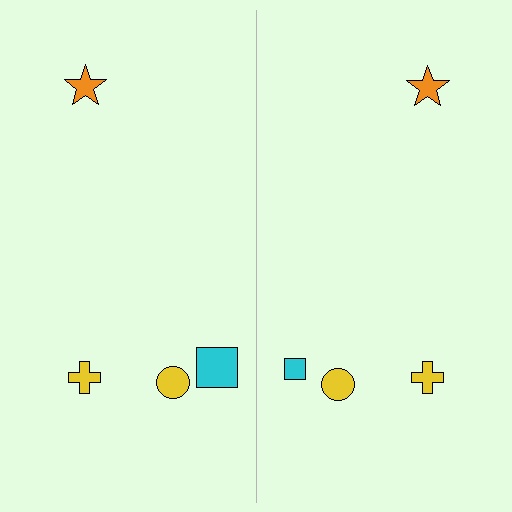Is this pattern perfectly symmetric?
No, the pattern is not perfectly symmetric. The cyan square on the right side has a different size than its mirror counterpart.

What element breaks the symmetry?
The cyan square on the right side has a different size than its mirror counterpart.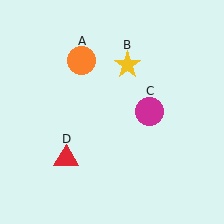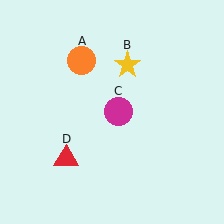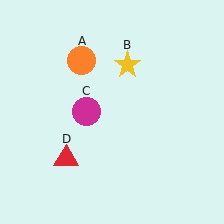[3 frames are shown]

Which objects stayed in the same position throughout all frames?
Orange circle (object A) and yellow star (object B) and red triangle (object D) remained stationary.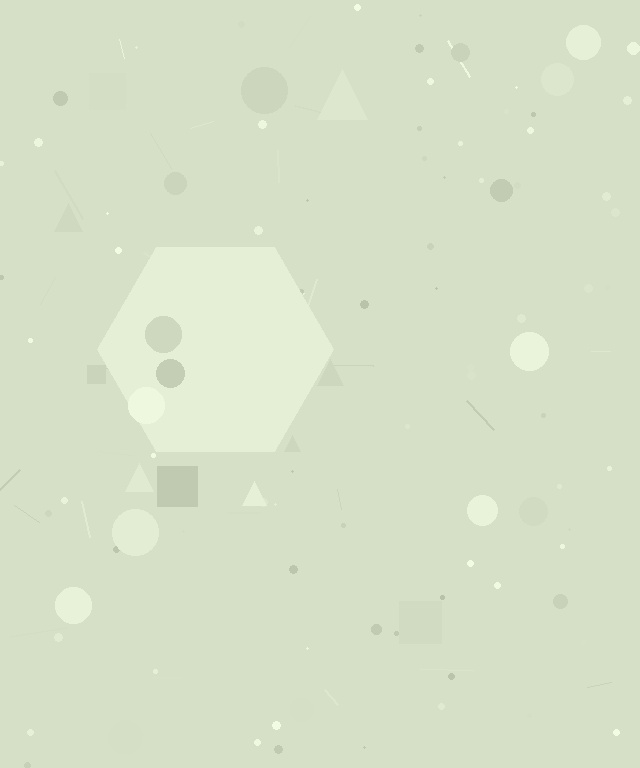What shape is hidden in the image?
A hexagon is hidden in the image.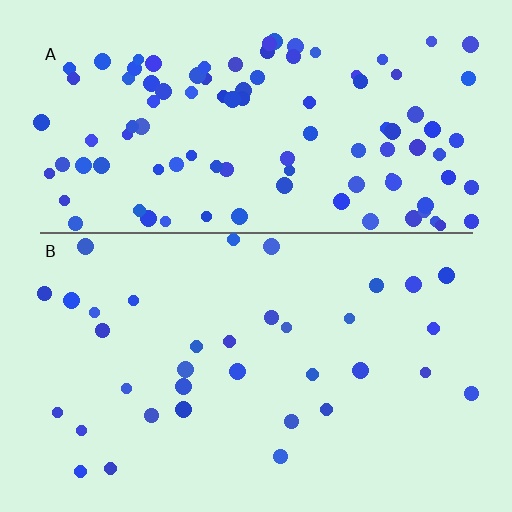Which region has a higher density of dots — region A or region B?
A (the top).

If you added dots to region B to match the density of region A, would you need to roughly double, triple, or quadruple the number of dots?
Approximately triple.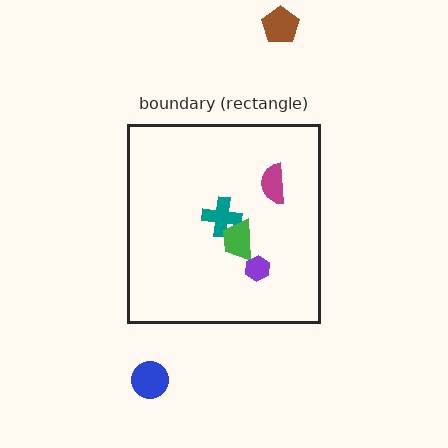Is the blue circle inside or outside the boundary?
Outside.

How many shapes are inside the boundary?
4 inside, 2 outside.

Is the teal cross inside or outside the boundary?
Inside.